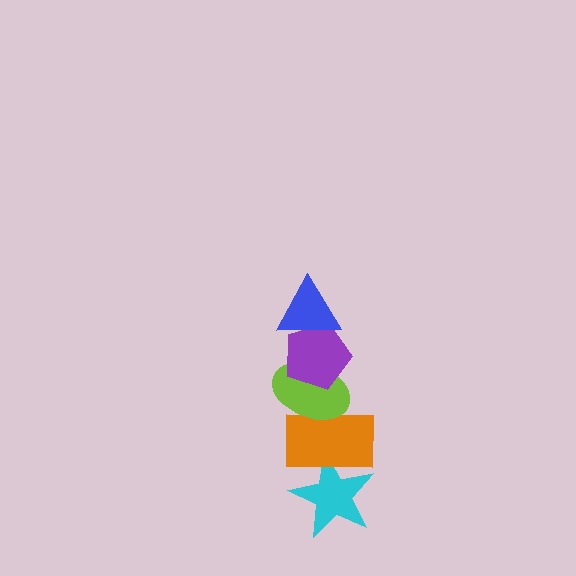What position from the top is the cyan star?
The cyan star is 5th from the top.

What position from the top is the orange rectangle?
The orange rectangle is 4th from the top.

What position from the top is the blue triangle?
The blue triangle is 1st from the top.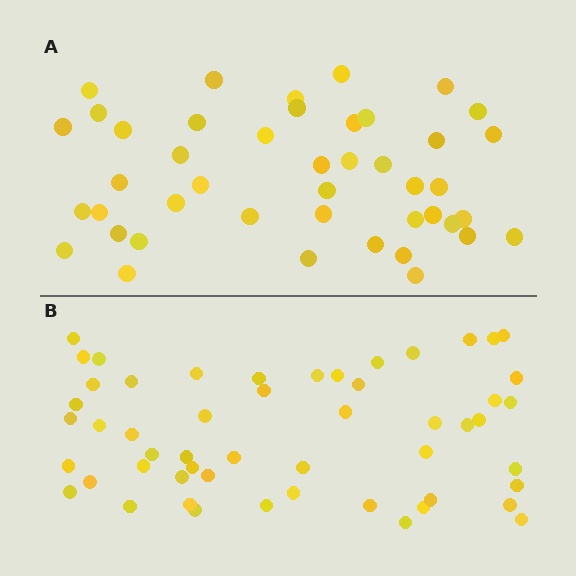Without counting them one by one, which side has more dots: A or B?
Region B (the bottom region) has more dots.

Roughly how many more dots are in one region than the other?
Region B has roughly 8 or so more dots than region A.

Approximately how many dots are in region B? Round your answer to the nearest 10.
About 50 dots. (The exact count is 53, which rounds to 50.)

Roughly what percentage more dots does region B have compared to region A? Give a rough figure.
About 20% more.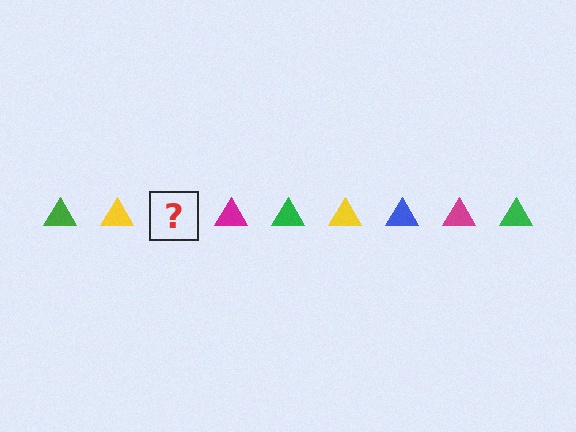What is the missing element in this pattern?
The missing element is a blue triangle.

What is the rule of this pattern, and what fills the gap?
The rule is that the pattern cycles through green, yellow, blue, magenta triangles. The gap should be filled with a blue triangle.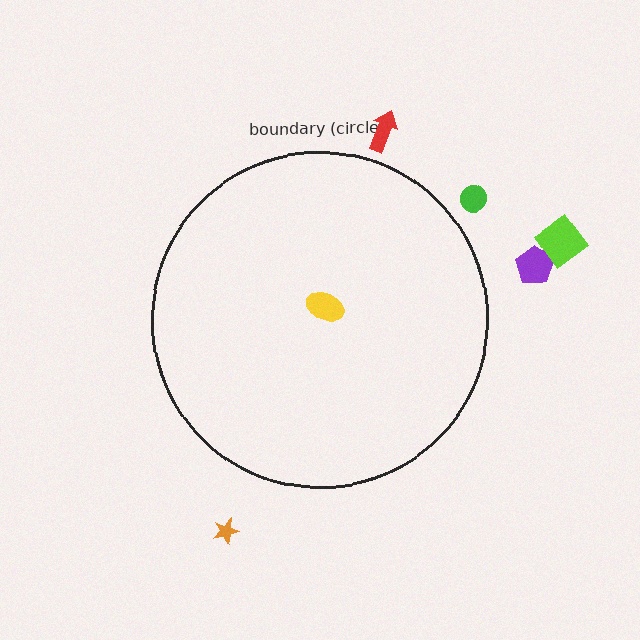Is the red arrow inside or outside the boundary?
Outside.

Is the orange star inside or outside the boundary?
Outside.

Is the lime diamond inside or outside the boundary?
Outside.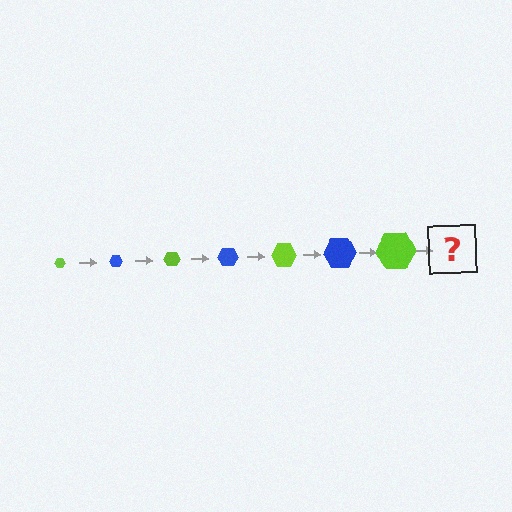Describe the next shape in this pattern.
It should be a blue hexagon, larger than the previous one.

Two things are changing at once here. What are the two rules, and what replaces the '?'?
The two rules are that the hexagon grows larger each step and the color cycles through lime and blue. The '?' should be a blue hexagon, larger than the previous one.